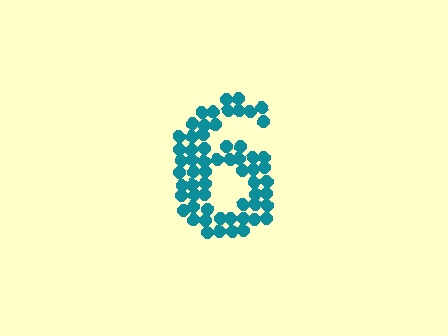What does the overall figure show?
The overall figure shows the digit 6.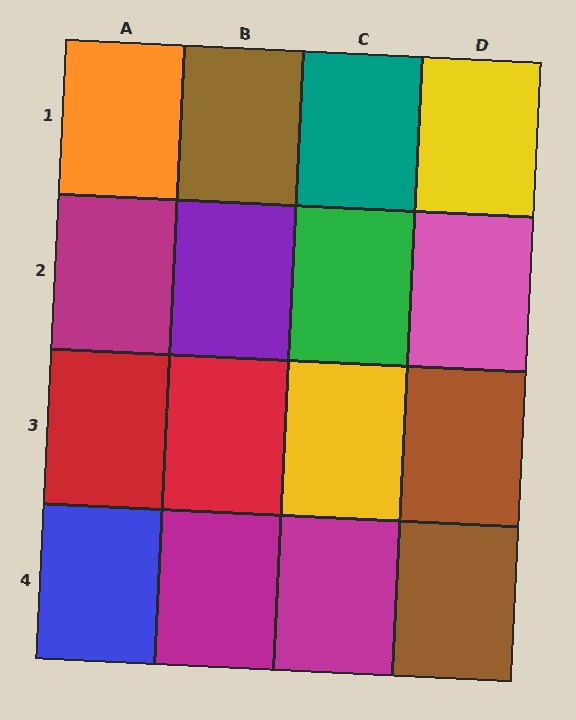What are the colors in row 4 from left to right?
Blue, magenta, magenta, brown.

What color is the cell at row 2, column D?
Pink.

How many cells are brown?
3 cells are brown.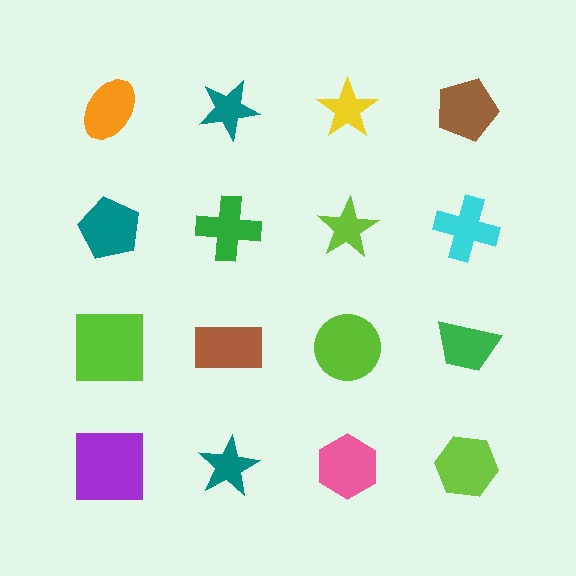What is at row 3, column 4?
A green trapezoid.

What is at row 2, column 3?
A lime star.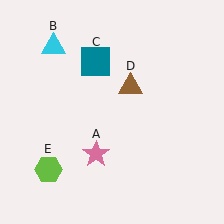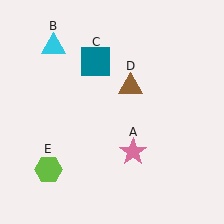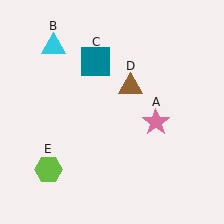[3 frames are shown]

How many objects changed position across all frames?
1 object changed position: pink star (object A).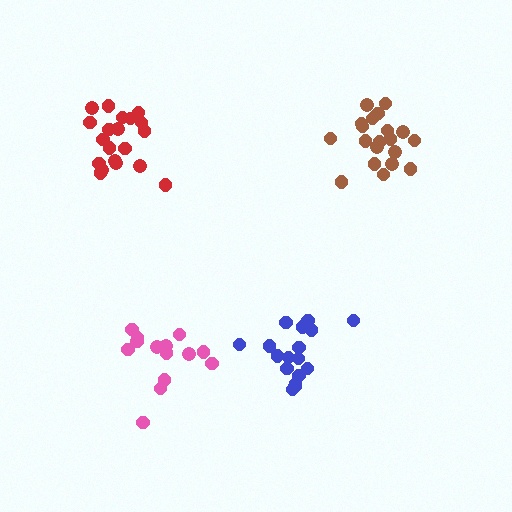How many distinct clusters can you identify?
There are 4 distinct clusters.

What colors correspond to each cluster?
The clusters are colored: red, pink, brown, blue.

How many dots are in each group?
Group 1: 20 dots, Group 2: 14 dots, Group 3: 20 dots, Group 4: 17 dots (71 total).